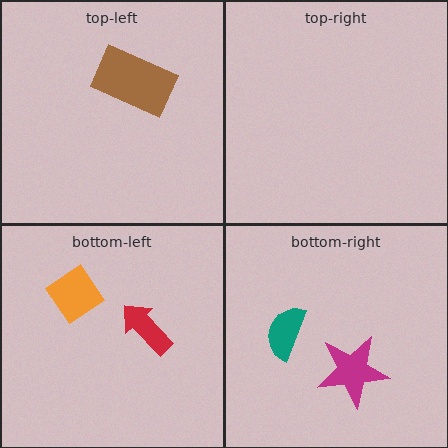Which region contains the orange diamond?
The bottom-left region.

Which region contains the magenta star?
The bottom-right region.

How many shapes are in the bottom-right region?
2.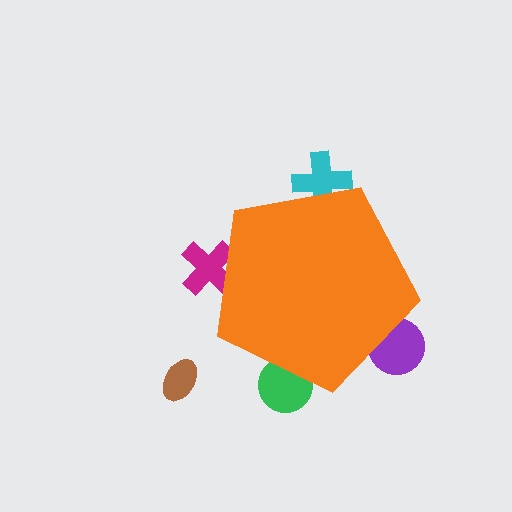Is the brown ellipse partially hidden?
No, the brown ellipse is fully visible.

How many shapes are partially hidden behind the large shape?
4 shapes are partially hidden.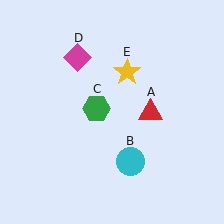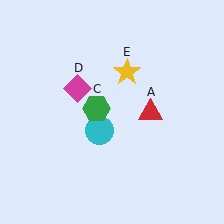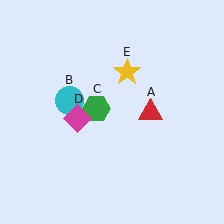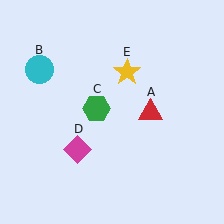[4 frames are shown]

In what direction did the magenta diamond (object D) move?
The magenta diamond (object D) moved down.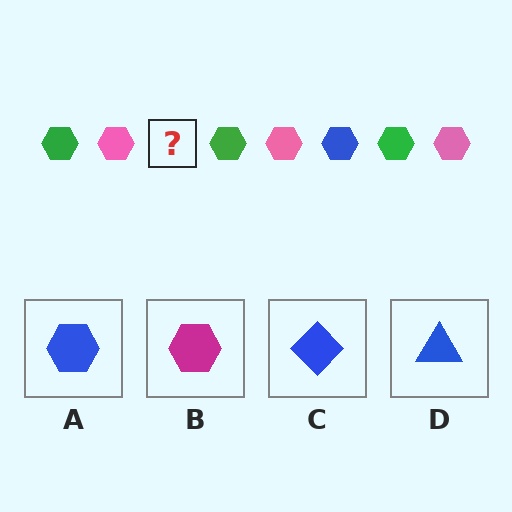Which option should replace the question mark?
Option A.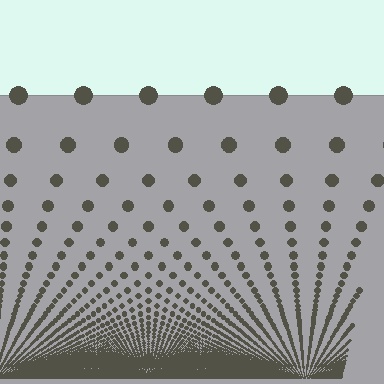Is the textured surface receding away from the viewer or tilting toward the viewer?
The surface appears to tilt toward the viewer. Texture elements get larger and sparser toward the top.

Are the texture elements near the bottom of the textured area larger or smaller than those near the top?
Smaller. The gradient is inverted — elements near the bottom are smaller and denser.